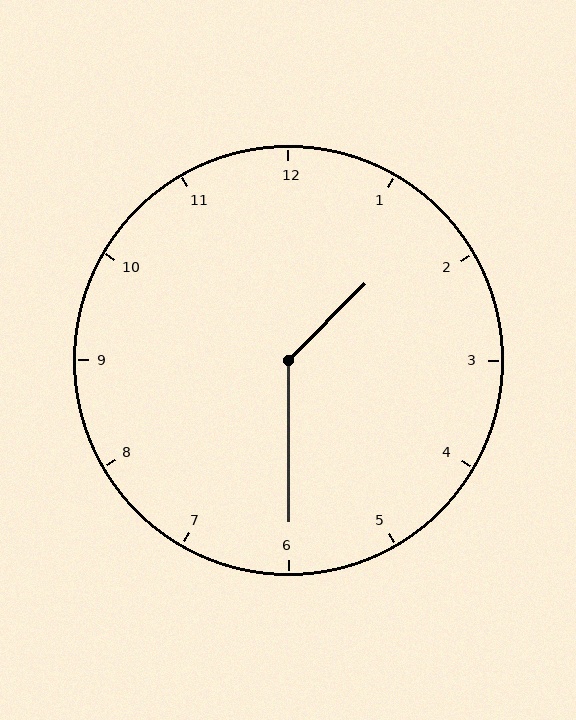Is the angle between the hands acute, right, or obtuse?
It is obtuse.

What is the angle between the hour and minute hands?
Approximately 135 degrees.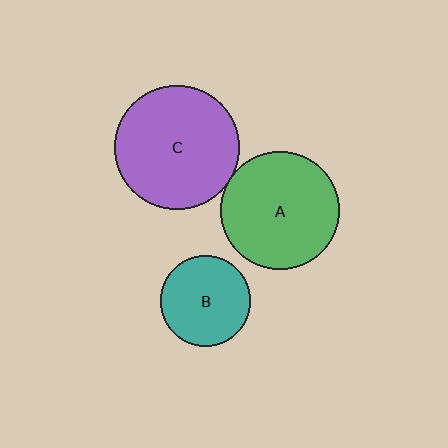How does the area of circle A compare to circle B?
Approximately 1.7 times.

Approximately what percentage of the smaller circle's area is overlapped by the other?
Approximately 5%.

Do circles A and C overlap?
Yes.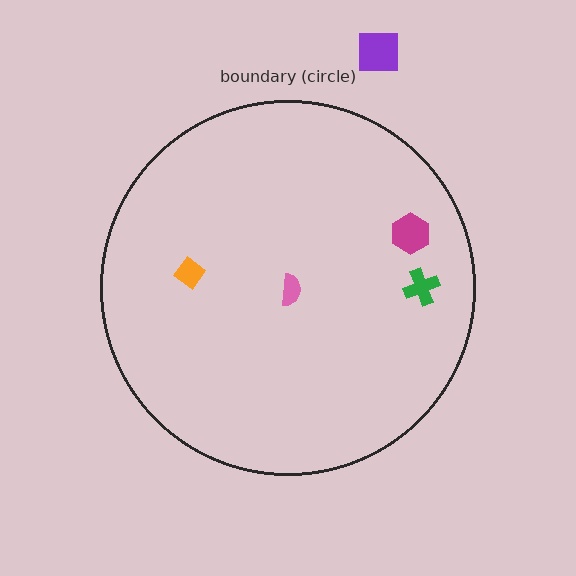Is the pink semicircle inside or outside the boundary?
Inside.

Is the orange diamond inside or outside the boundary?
Inside.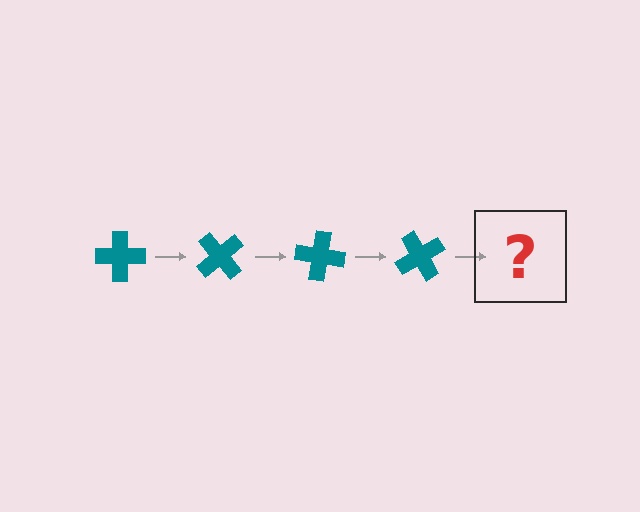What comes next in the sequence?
The next element should be a teal cross rotated 200 degrees.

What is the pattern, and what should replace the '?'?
The pattern is that the cross rotates 50 degrees each step. The '?' should be a teal cross rotated 200 degrees.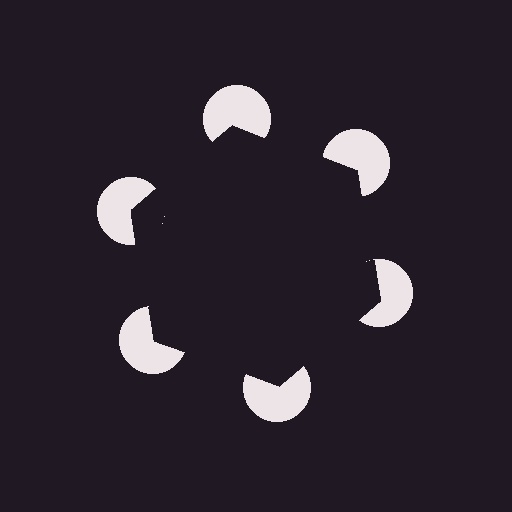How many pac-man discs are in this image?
There are 6 — one at each vertex of the illusory hexagon.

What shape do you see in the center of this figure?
An illusory hexagon — its edges are inferred from the aligned wedge cuts in the pac-man discs, not physically drawn.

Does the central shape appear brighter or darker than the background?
It typically appears slightly darker than the background, even though no actual brightness change is drawn.